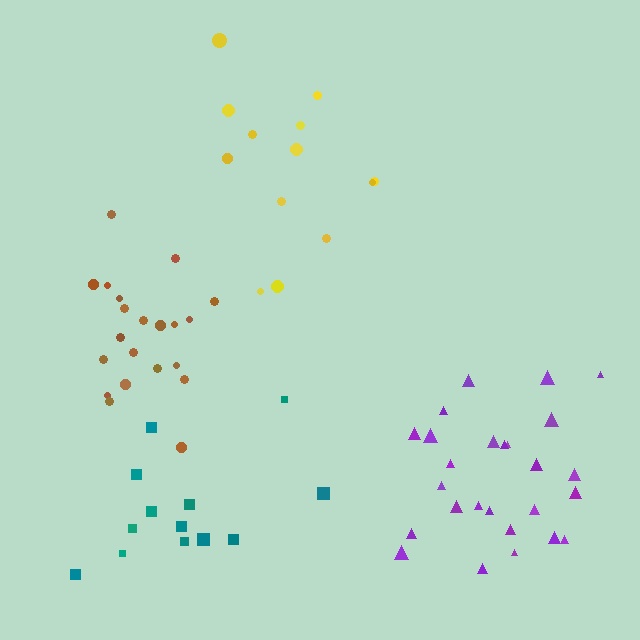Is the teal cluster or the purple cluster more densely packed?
Purple.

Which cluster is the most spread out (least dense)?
Teal.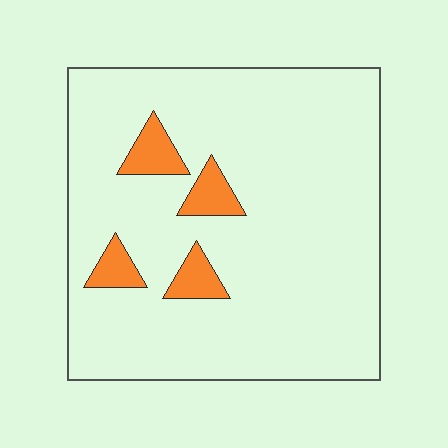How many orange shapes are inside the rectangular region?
4.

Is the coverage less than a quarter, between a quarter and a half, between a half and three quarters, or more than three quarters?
Less than a quarter.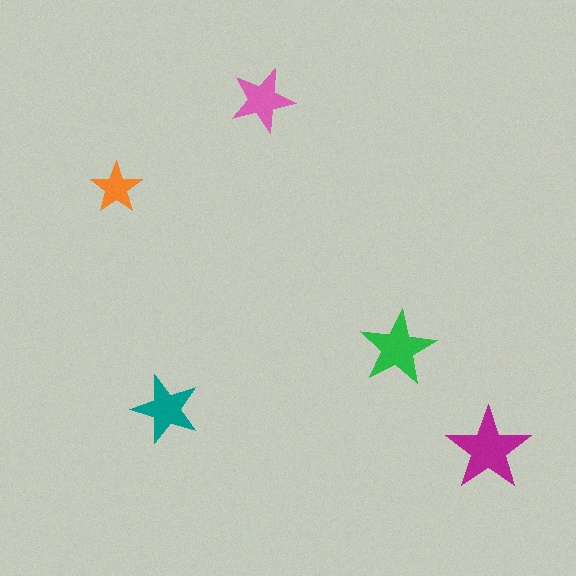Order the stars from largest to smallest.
the magenta one, the green one, the teal one, the pink one, the orange one.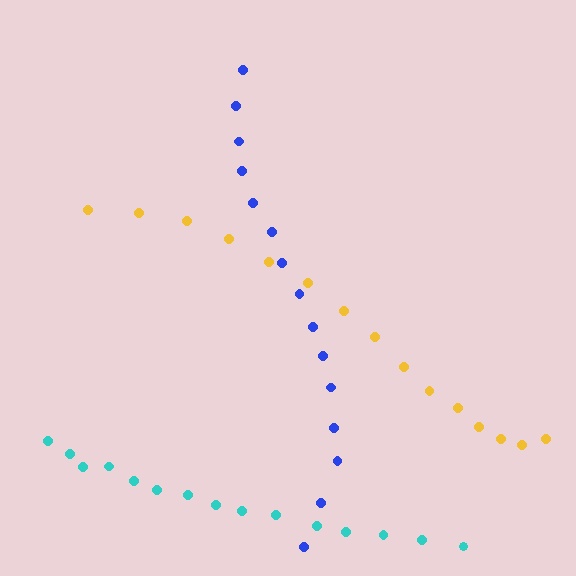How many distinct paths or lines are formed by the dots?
There are 3 distinct paths.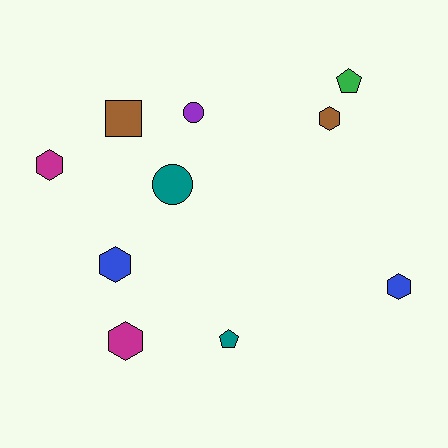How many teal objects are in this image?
There are 2 teal objects.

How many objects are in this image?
There are 10 objects.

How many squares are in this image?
There is 1 square.